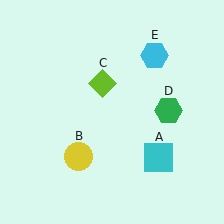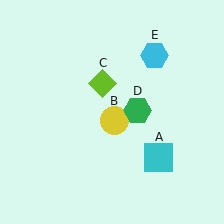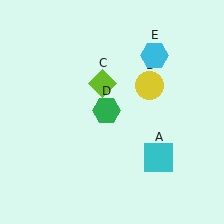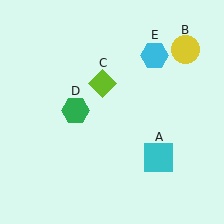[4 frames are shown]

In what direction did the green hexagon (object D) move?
The green hexagon (object D) moved left.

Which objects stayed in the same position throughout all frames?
Cyan square (object A) and lime diamond (object C) and cyan hexagon (object E) remained stationary.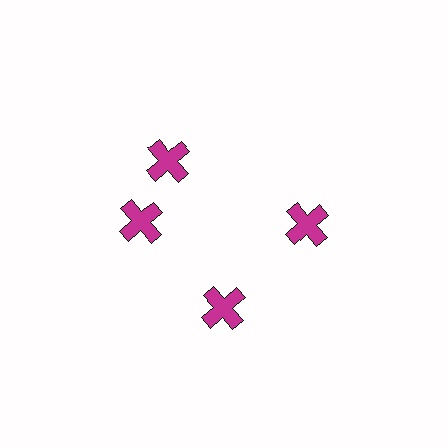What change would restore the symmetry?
The symmetry would be restored by rotating it back into even spacing with its neighbors so that all 4 crosses sit at equal angles and equal distance from the center.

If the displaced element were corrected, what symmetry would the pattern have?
It would have 4-fold rotational symmetry — the pattern would map onto itself every 90 degrees.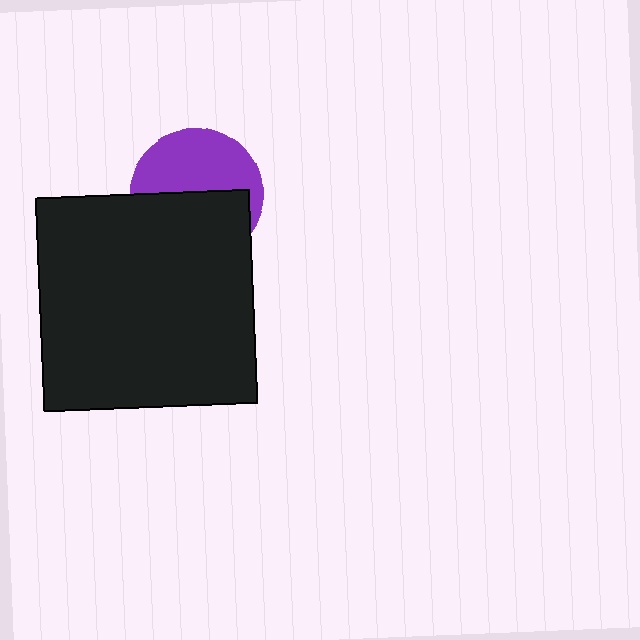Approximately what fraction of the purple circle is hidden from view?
Roughly 51% of the purple circle is hidden behind the black square.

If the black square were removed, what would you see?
You would see the complete purple circle.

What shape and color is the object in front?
The object in front is a black square.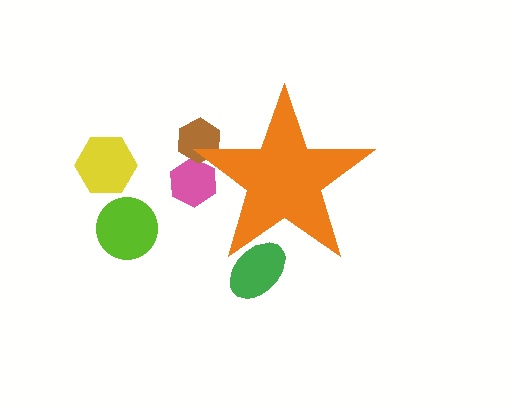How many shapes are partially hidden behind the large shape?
3 shapes are partially hidden.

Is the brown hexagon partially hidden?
Yes, the brown hexagon is partially hidden behind the orange star.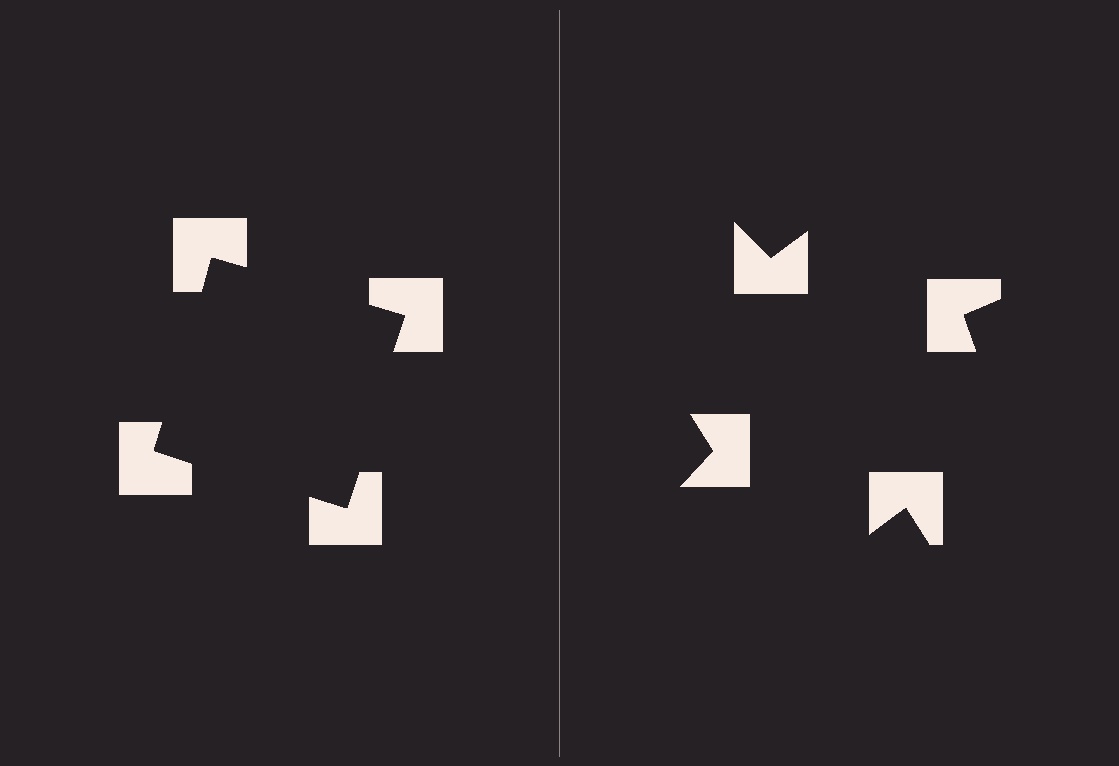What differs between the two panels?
The notched squares are positioned identically on both sides; only the wedge orientations differ. On the left they align to a square; on the right they are misaligned.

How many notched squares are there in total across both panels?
8 — 4 on each side.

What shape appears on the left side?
An illusory square.